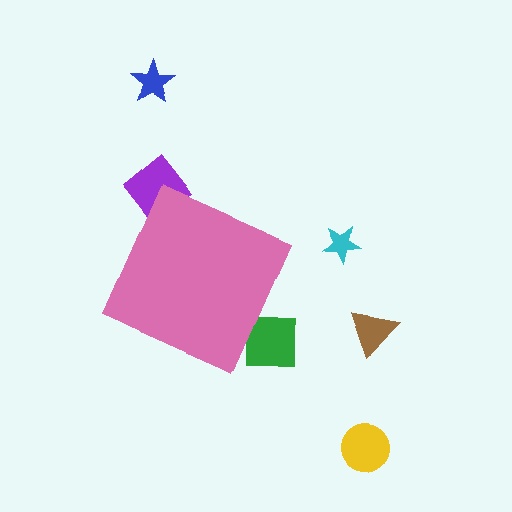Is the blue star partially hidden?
No, the blue star is fully visible.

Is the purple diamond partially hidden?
Yes, the purple diamond is partially hidden behind the pink diamond.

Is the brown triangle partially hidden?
No, the brown triangle is fully visible.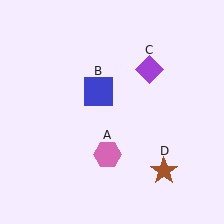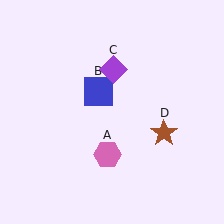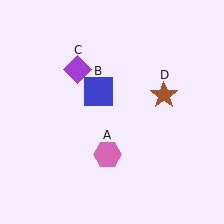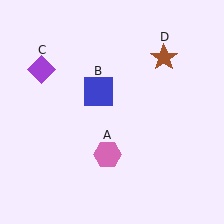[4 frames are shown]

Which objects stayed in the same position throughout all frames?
Pink hexagon (object A) and blue square (object B) remained stationary.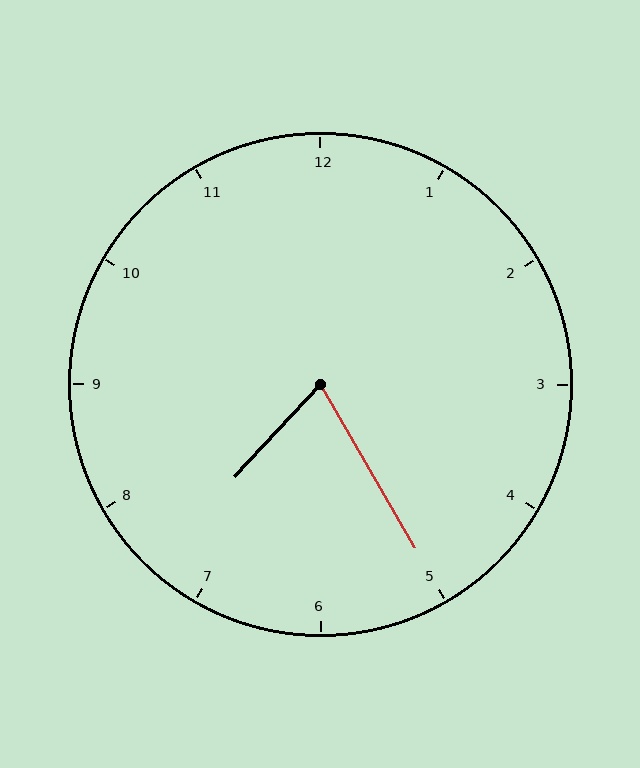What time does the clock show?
7:25.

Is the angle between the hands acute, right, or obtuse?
It is acute.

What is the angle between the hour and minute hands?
Approximately 72 degrees.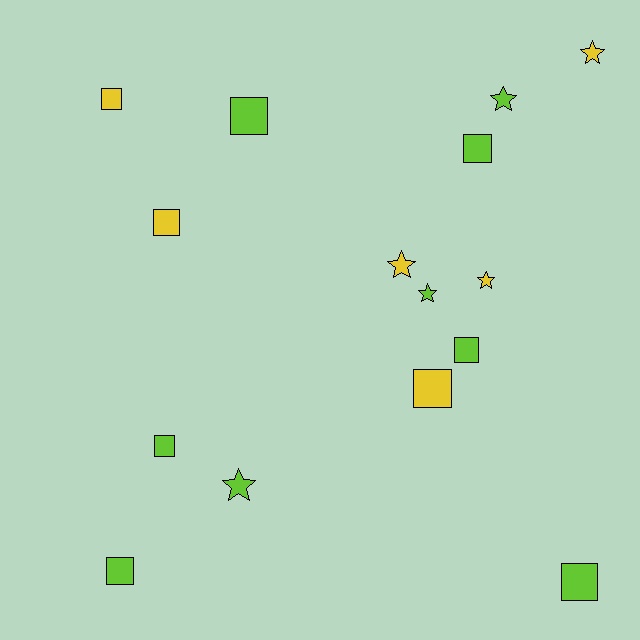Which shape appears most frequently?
Square, with 9 objects.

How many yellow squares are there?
There are 3 yellow squares.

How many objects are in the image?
There are 15 objects.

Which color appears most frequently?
Lime, with 9 objects.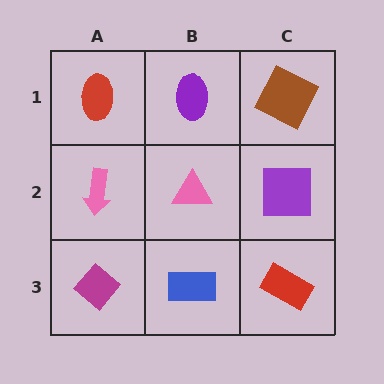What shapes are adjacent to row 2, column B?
A purple ellipse (row 1, column B), a blue rectangle (row 3, column B), a pink arrow (row 2, column A), a purple square (row 2, column C).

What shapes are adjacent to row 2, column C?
A brown square (row 1, column C), a red rectangle (row 3, column C), a pink triangle (row 2, column B).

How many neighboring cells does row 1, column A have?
2.